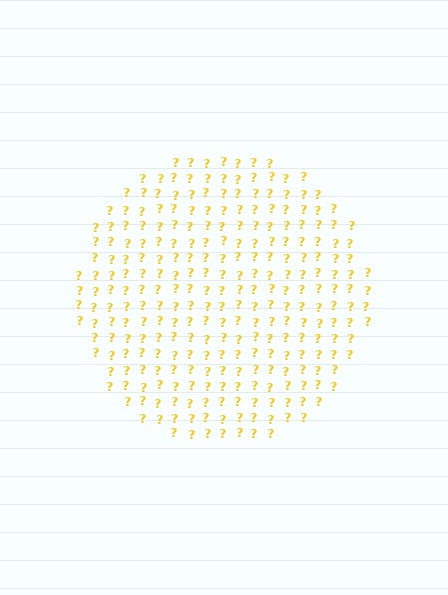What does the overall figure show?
The overall figure shows a circle.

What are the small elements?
The small elements are question marks.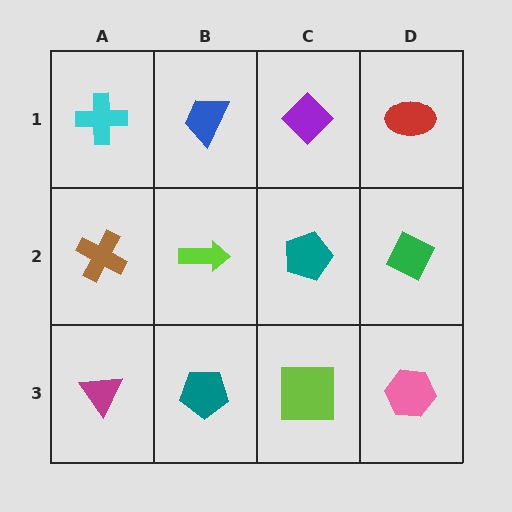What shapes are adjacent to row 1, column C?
A teal pentagon (row 2, column C), a blue trapezoid (row 1, column B), a red ellipse (row 1, column D).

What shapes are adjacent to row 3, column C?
A teal pentagon (row 2, column C), a teal pentagon (row 3, column B), a pink hexagon (row 3, column D).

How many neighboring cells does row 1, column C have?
3.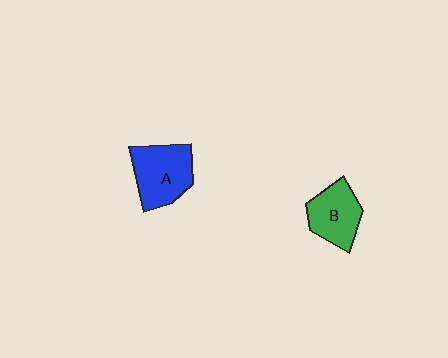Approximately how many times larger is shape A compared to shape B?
Approximately 1.2 times.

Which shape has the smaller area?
Shape B (green).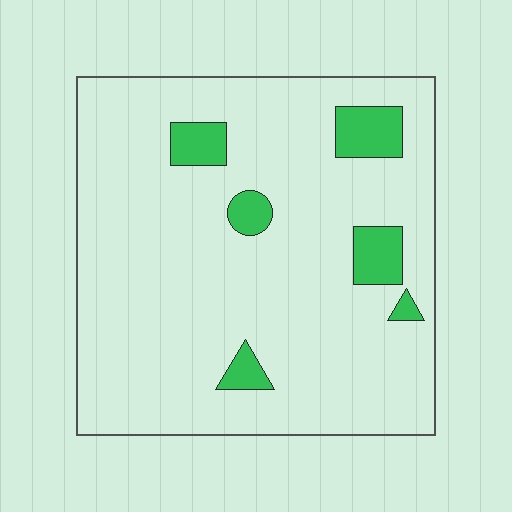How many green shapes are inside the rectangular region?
6.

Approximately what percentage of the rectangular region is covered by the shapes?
Approximately 10%.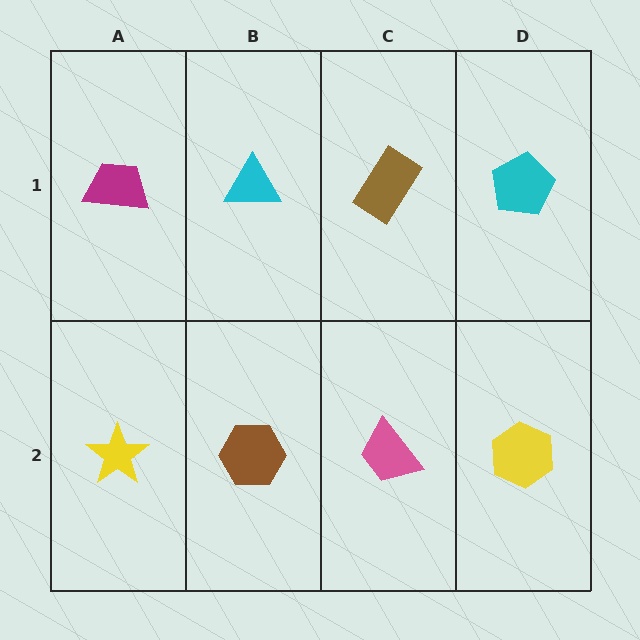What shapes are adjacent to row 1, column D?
A yellow hexagon (row 2, column D), a brown rectangle (row 1, column C).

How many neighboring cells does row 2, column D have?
2.